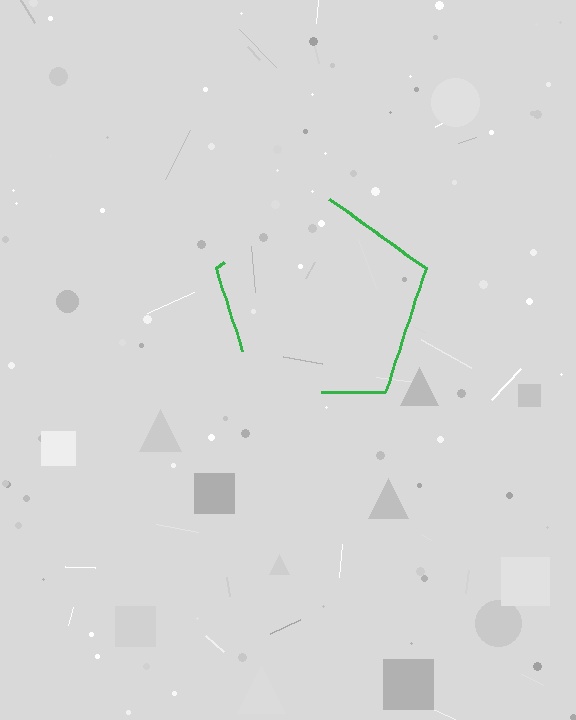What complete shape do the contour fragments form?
The contour fragments form a pentagon.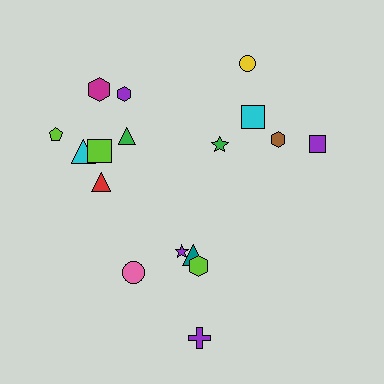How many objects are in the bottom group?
There are 5 objects.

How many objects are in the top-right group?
There are 5 objects.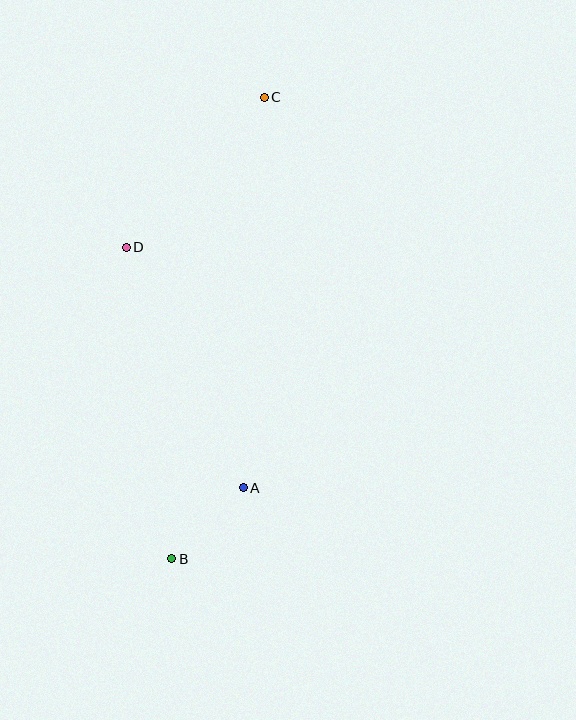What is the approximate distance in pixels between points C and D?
The distance between C and D is approximately 204 pixels.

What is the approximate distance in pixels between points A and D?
The distance between A and D is approximately 268 pixels.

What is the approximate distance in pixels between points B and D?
The distance between B and D is approximately 315 pixels.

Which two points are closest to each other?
Points A and B are closest to each other.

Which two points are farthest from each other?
Points B and C are farthest from each other.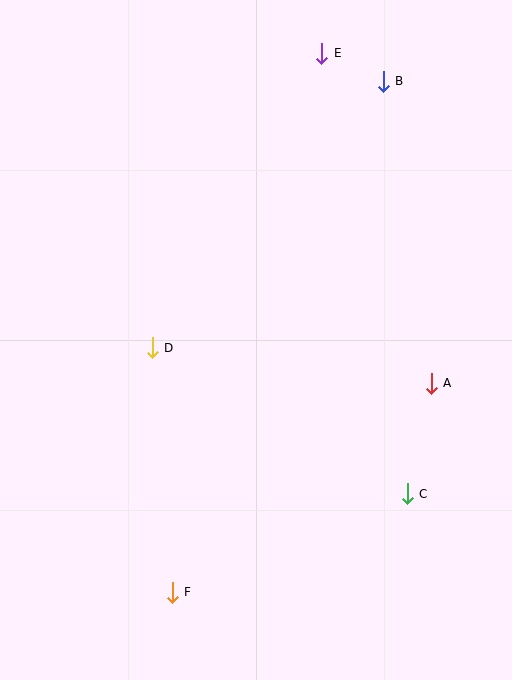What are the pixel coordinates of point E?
Point E is at (322, 53).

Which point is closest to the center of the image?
Point D at (152, 348) is closest to the center.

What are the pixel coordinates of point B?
Point B is at (383, 81).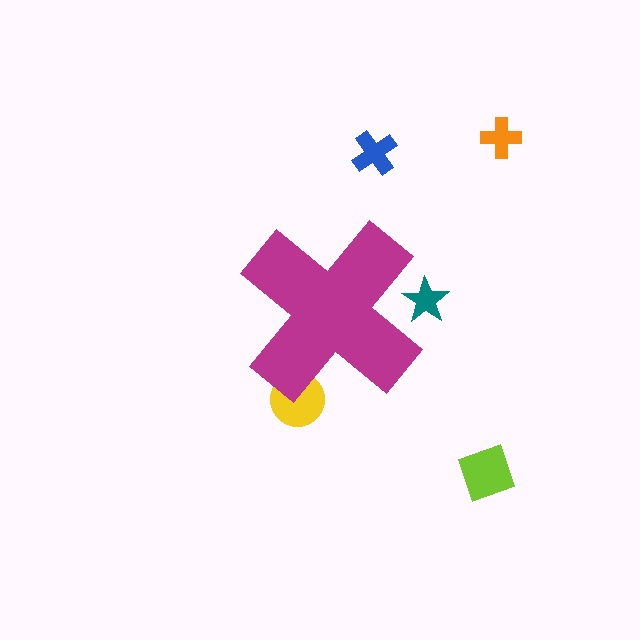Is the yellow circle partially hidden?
Yes, the yellow circle is partially hidden behind the magenta cross.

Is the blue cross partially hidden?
No, the blue cross is fully visible.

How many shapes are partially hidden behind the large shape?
2 shapes are partially hidden.